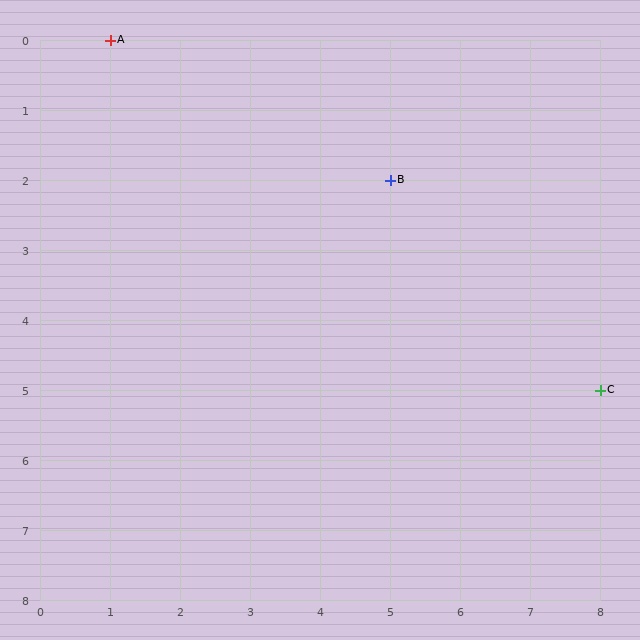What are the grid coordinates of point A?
Point A is at grid coordinates (1, 0).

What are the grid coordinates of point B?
Point B is at grid coordinates (5, 2).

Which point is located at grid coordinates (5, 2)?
Point B is at (5, 2).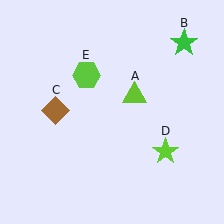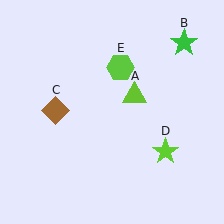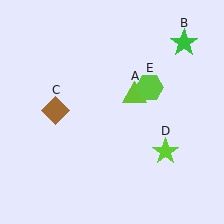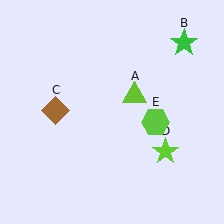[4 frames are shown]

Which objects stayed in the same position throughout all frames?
Lime triangle (object A) and green star (object B) and brown diamond (object C) and lime star (object D) remained stationary.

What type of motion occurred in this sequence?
The lime hexagon (object E) rotated clockwise around the center of the scene.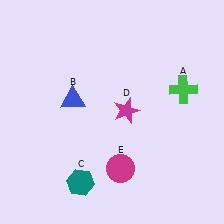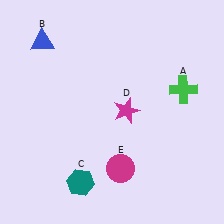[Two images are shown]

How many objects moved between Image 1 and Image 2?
1 object moved between the two images.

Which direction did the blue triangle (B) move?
The blue triangle (B) moved up.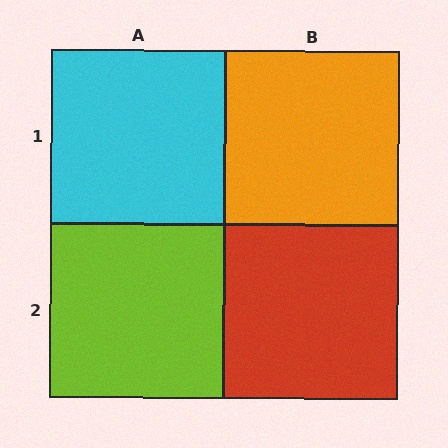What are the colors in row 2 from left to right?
Lime, red.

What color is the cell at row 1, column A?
Cyan.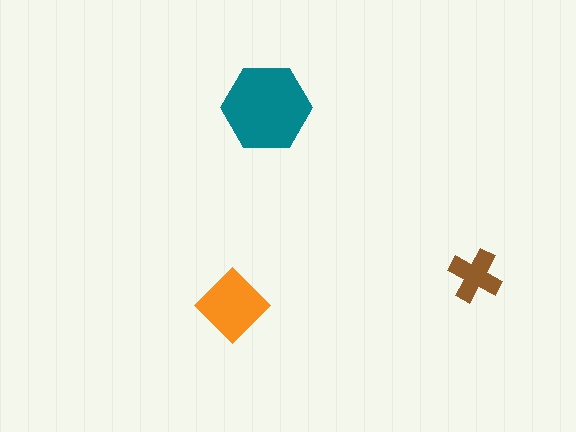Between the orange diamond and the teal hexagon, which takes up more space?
The teal hexagon.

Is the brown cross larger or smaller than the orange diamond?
Smaller.